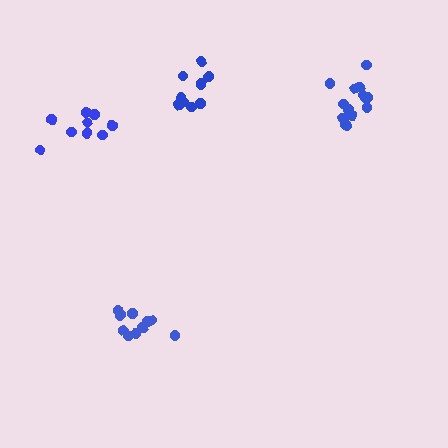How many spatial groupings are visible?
There are 4 spatial groupings.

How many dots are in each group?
Group 1: 14 dots, Group 2: 9 dots, Group 3: 11 dots, Group 4: 10 dots (44 total).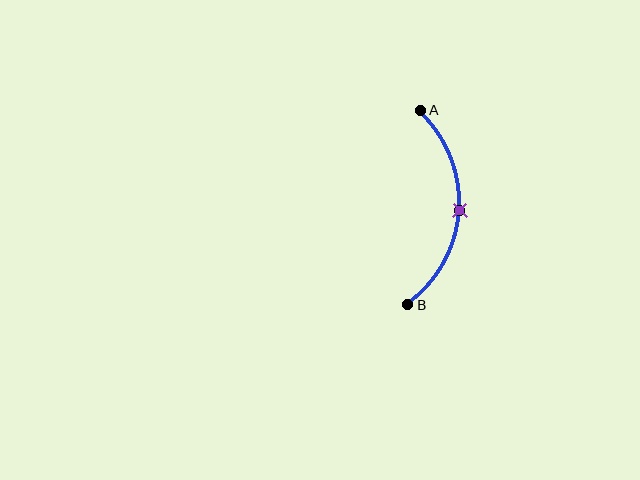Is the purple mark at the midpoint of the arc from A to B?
Yes. The purple mark lies on the arc at equal arc-length from both A and B — it is the arc midpoint.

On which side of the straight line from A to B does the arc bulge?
The arc bulges to the right of the straight line connecting A and B.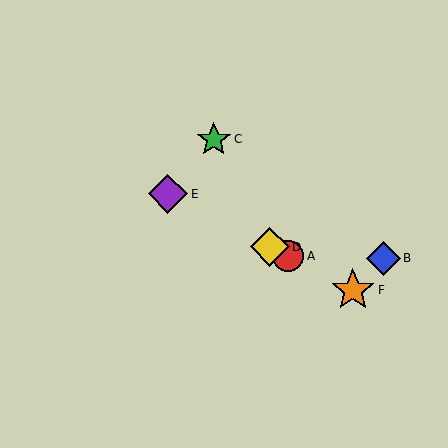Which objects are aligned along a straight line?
Objects A, D, E, F are aligned along a straight line.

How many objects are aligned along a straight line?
4 objects (A, D, E, F) are aligned along a straight line.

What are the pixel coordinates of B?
Object B is at (383, 258).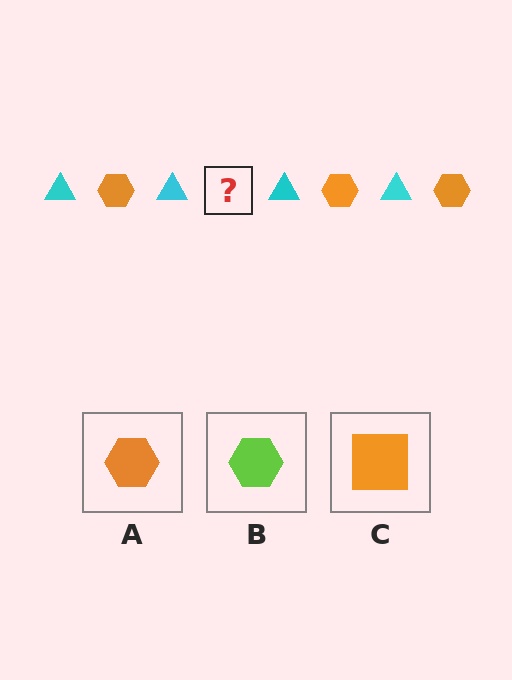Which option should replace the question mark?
Option A.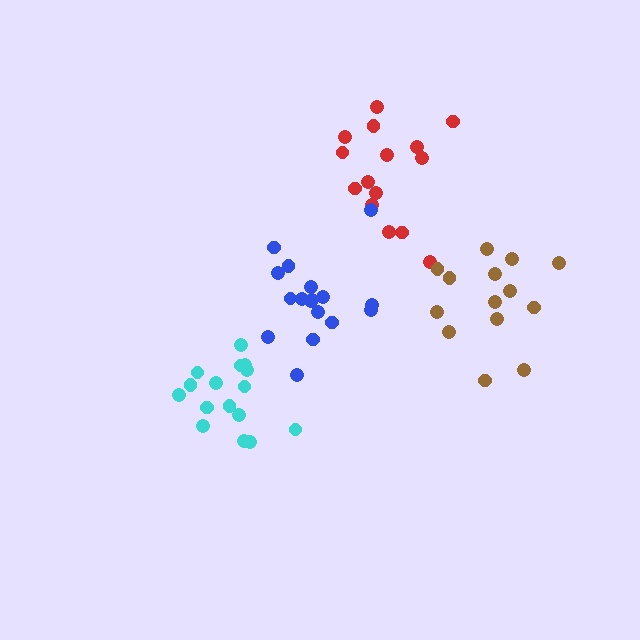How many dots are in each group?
Group 1: 16 dots, Group 2: 15 dots, Group 3: 14 dots, Group 4: 17 dots (62 total).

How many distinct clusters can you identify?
There are 4 distinct clusters.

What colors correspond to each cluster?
The clusters are colored: cyan, red, brown, blue.